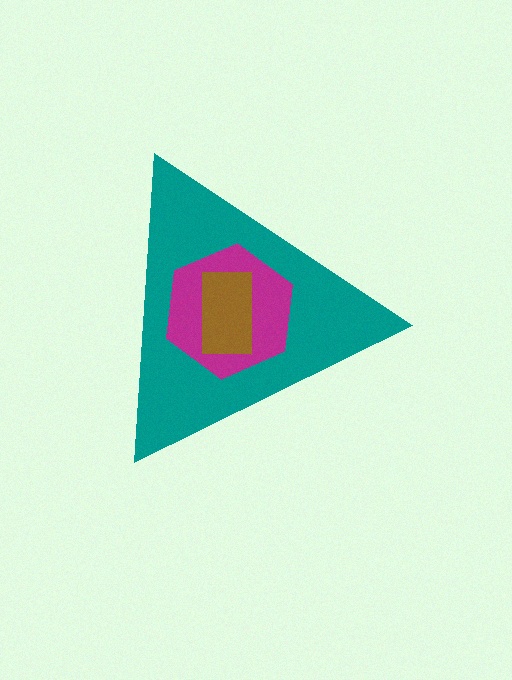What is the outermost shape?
The teal triangle.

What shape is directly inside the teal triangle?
The magenta hexagon.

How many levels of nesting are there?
3.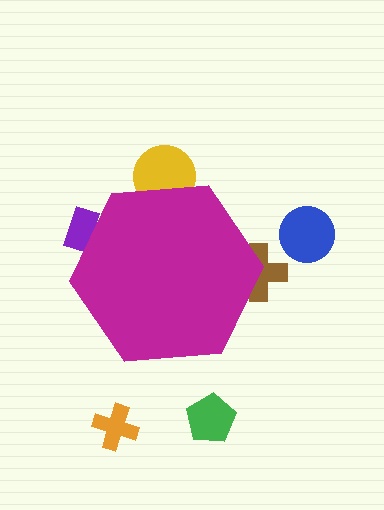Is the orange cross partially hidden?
No, the orange cross is fully visible.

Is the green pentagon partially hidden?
No, the green pentagon is fully visible.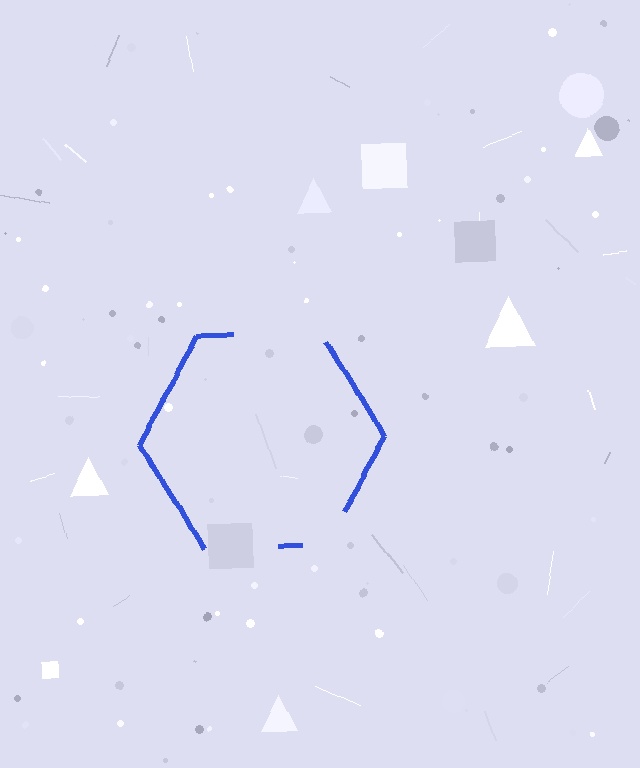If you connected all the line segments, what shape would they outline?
They would outline a hexagon.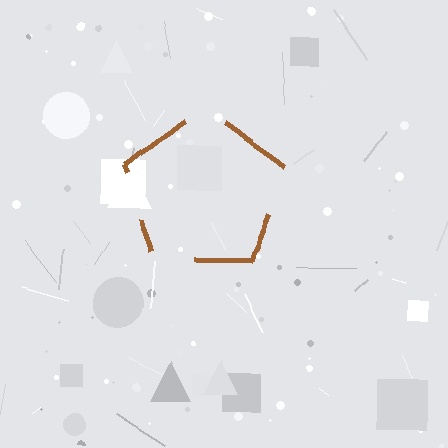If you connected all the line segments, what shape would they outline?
They would outline a pentagon.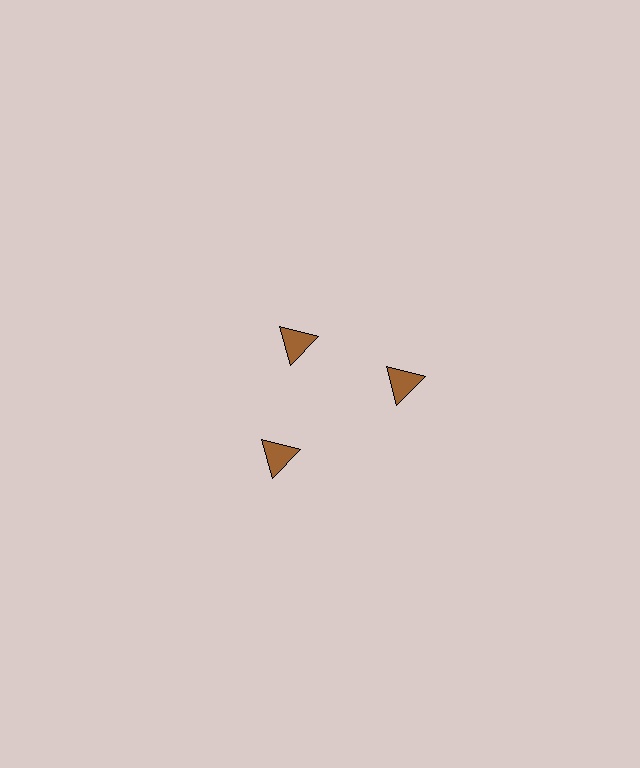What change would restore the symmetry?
The symmetry would be restored by moving it outward, back onto the ring so that all 3 triangles sit at equal angles and equal distance from the center.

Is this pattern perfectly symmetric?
No. The 3 brown triangles are arranged in a ring, but one element near the 11 o'clock position is pulled inward toward the center, breaking the 3-fold rotational symmetry.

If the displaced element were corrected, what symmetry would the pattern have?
It would have 3-fold rotational symmetry — the pattern would map onto itself every 120 degrees.